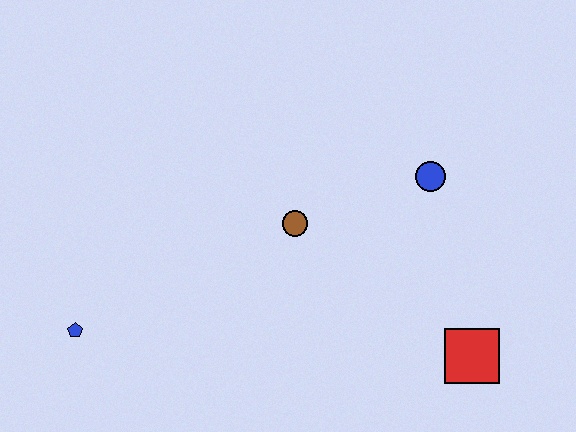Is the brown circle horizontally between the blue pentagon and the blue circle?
Yes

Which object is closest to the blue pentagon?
The brown circle is closest to the blue pentagon.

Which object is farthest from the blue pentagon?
The red square is farthest from the blue pentagon.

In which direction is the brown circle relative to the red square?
The brown circle is to the left of the red square.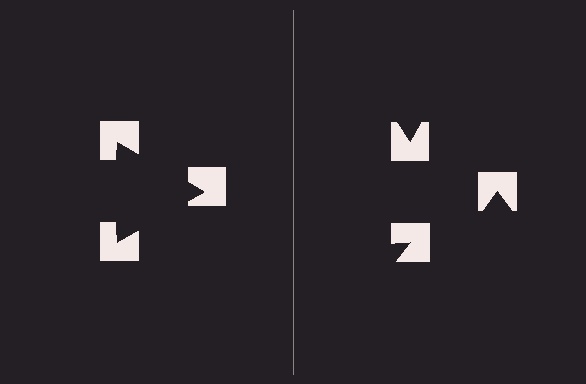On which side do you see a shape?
An illusory triangle appears on the left side. On the right side the wedge cuts are rotated, so no coherent shape forms.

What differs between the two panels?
The notched squares are positioned identically on both sides; only the wedge orientations differ. On the left they align to a triangle; on the right they are misaligned.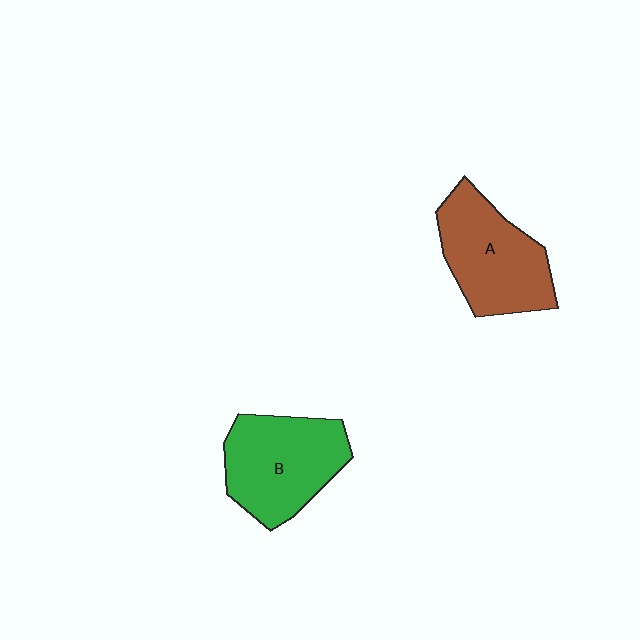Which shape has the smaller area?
Shape A (brown).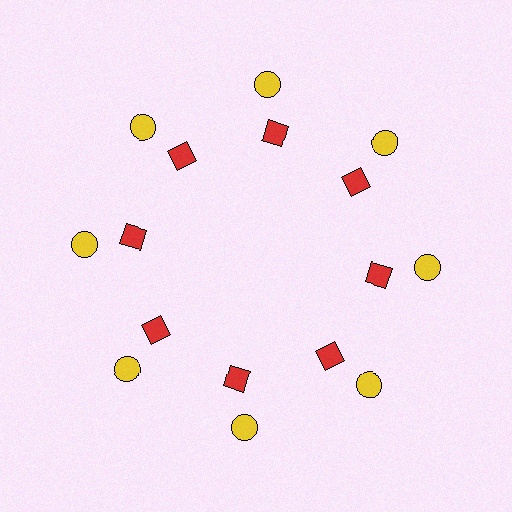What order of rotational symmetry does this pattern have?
This pattern has 8-fold rotational symmetry.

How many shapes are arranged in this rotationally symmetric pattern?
There are 16 shapes, arranged in 8 groups of 2.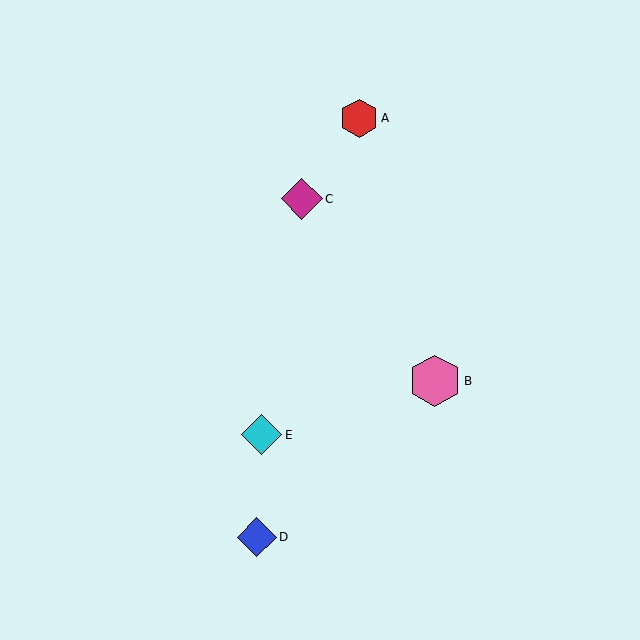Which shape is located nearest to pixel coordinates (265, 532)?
The blue diamond (labeled D) at (257, 537) is nearest to that location.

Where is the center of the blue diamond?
The center of the blue diamond is at (257, 537).